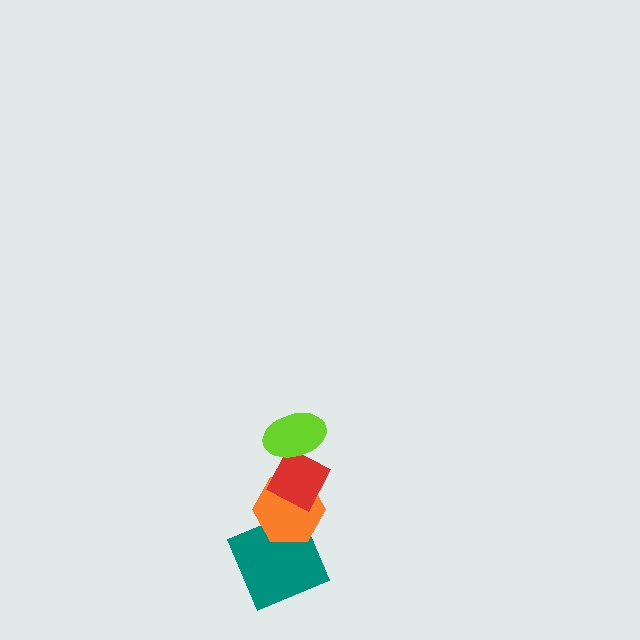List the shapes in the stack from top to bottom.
From top to bottom: the lime ellipse, the red diamond, the orange hexagon, the teal square.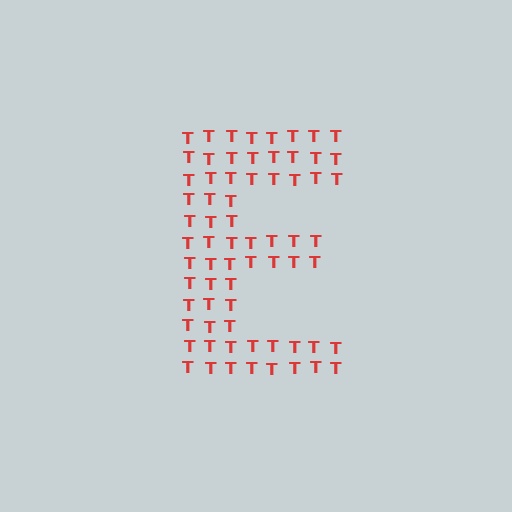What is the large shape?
The large shape is the letter E.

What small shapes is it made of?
It is made of small letter T's.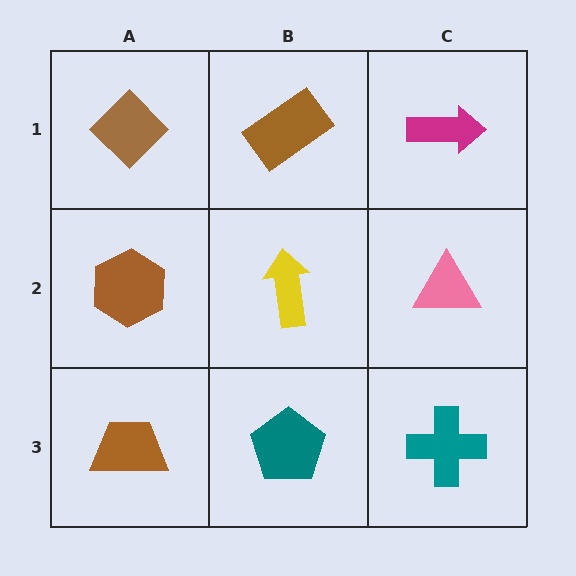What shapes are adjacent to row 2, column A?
A brown diamond (row 1, column A), a brown trapezoid (row 3, column A), a yellow arrow (row 2, column B).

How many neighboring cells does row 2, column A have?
3.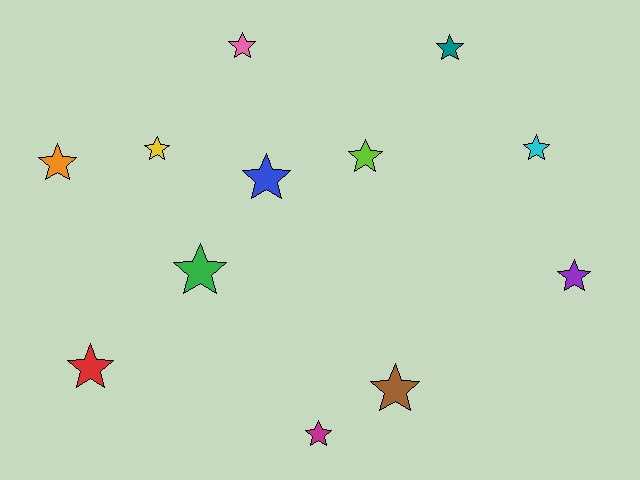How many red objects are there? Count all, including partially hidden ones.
There is 1 red object.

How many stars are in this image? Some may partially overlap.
There are 12 stars.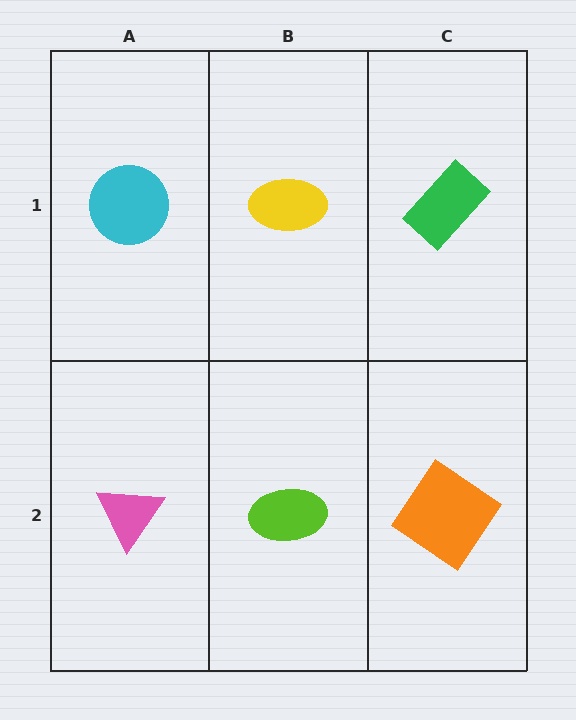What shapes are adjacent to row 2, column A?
A cyan circle (row 1, column A), a lime ellipse (row 2, column B).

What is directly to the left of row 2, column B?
A pink triangle.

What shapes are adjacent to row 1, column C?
An orange diamond (row 2, column C), a yellow ellipse (row 1, column B).